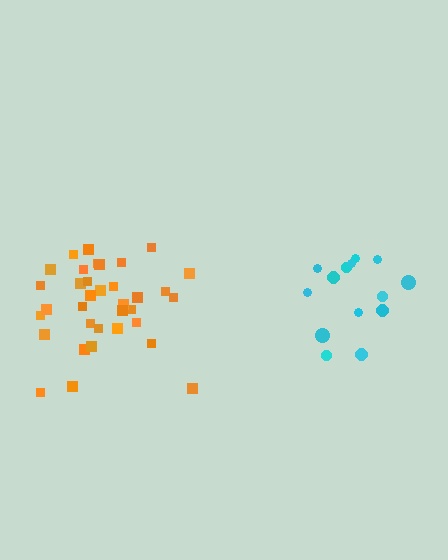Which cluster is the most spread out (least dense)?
Cyan.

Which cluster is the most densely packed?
Orange.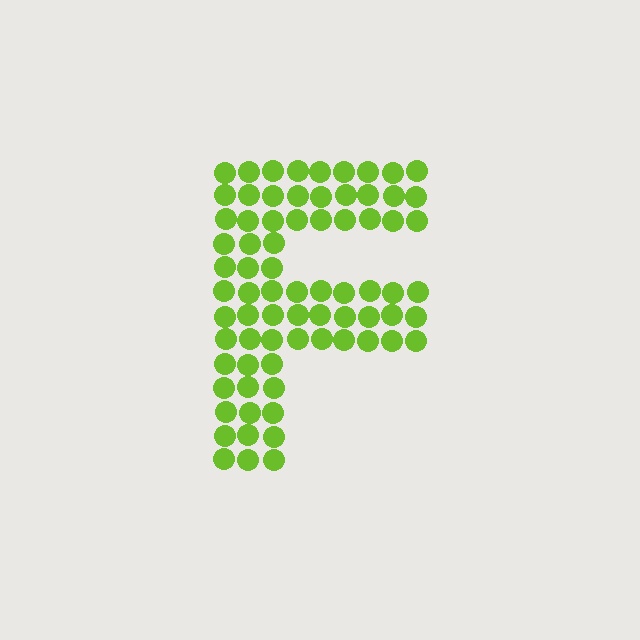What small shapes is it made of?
It is made of small circles.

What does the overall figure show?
The overall figure shows the letter F.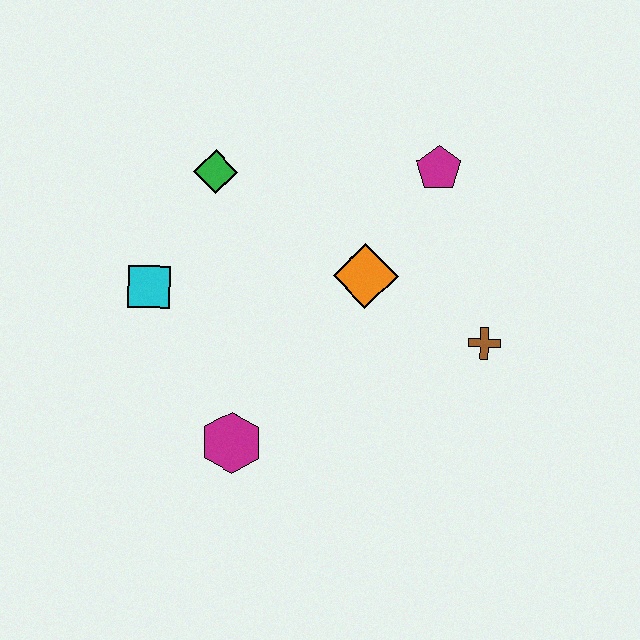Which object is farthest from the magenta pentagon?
The magenta hexagon is farthest from the magenta pentagon.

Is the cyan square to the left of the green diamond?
Yes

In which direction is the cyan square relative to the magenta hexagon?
The cyan square is above the magenta hexagon.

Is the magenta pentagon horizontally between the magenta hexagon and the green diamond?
No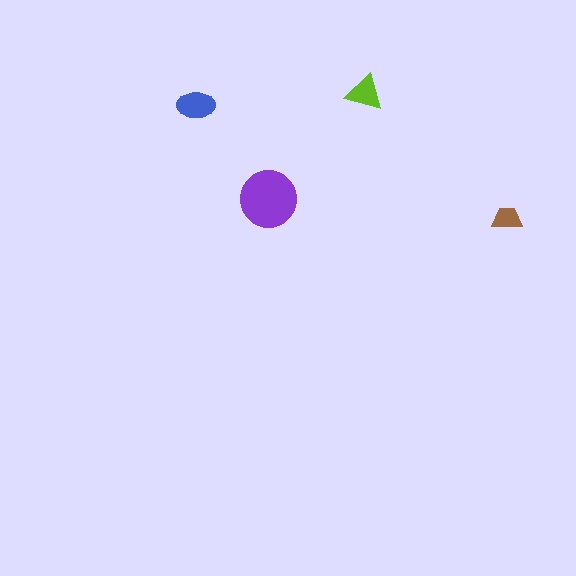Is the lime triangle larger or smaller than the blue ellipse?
Smaller.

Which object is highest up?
The lime triangle is topmost.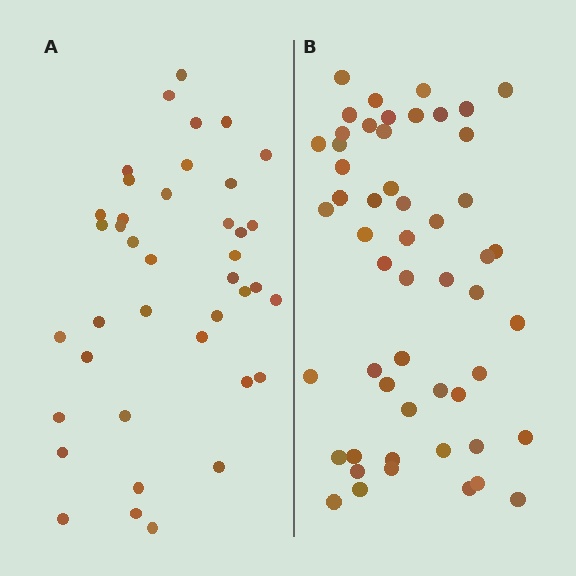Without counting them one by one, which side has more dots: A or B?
Region B (the right region) has more dots.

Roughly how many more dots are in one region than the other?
Region B has approximately 15 more dots than region A.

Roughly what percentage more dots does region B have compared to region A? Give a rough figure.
About 30% more.